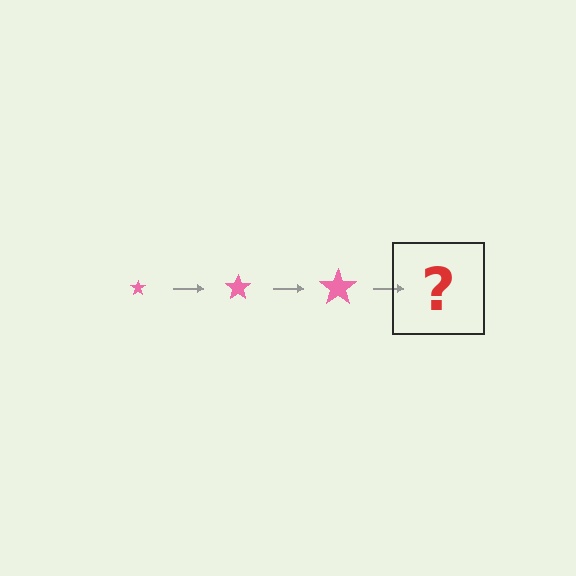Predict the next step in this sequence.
The next step is a pink star, larger than the previous one.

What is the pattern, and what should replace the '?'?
The pattern is that the star gets progressively larger each step. The '?' should be a pink star, larger than the previous one.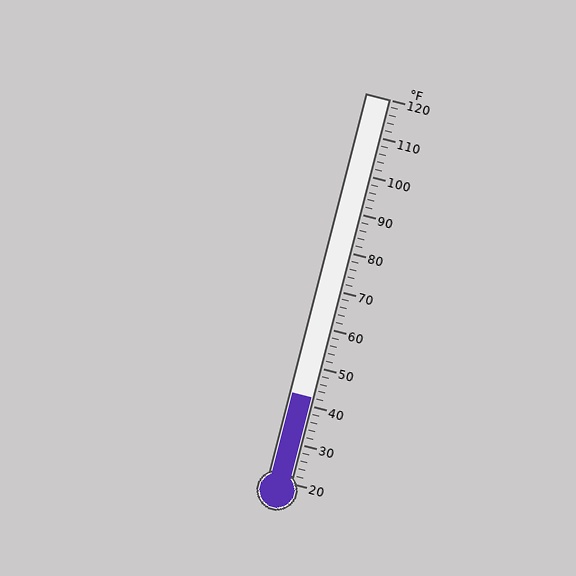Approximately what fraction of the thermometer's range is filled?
The thermometer is filled to approximately 20% of its range.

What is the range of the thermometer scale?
The thermometer scale ranges from 20°F to 120°F.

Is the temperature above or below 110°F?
The temperature is below 110°F.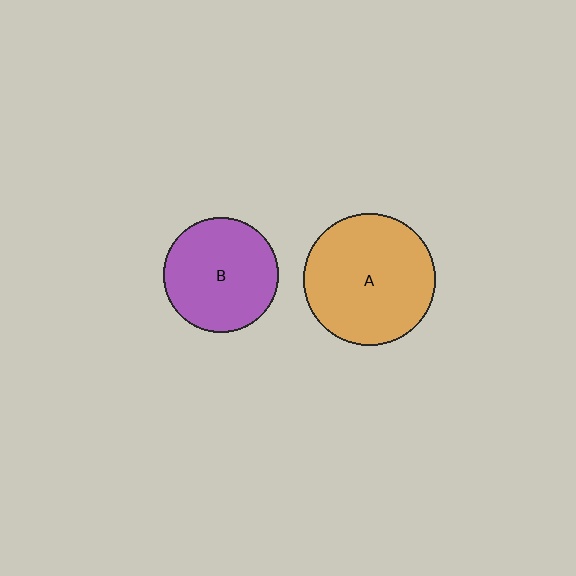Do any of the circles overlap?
No, none of the circles overlap.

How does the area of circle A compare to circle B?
Approximately 1.3 times.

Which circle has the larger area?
Circle A (orange).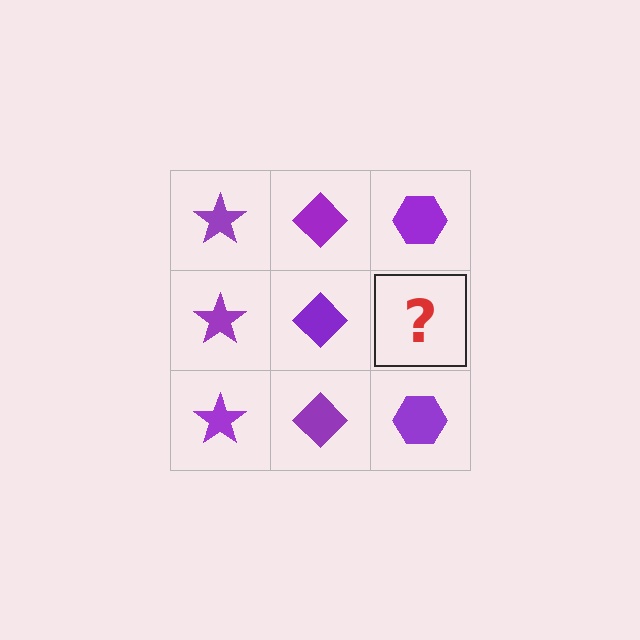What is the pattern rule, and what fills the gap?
The rule is that each column has a consistent shape. The gap should be filled with a purple hexagon.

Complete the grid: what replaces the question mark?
The question mark should be replaced with a purple hexagon.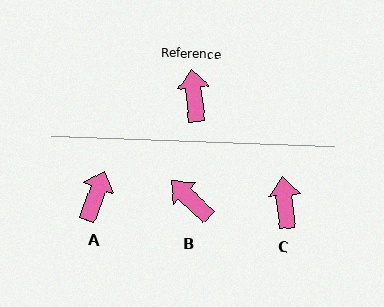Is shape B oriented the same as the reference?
No, it is off by about 40 degrees.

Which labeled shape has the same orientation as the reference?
C.